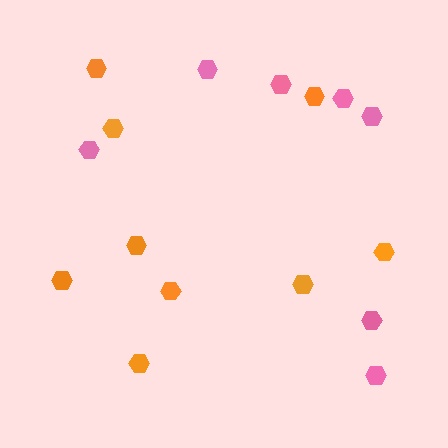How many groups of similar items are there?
There are 2 groups: one group of orange hexagons (9) and one group of pink hexagons (7).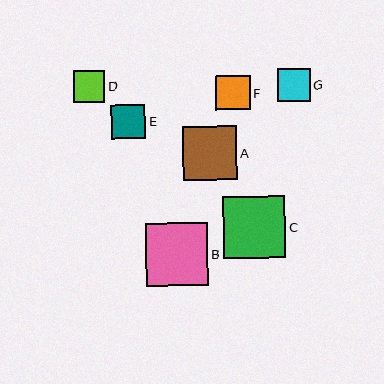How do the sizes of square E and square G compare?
Square E and square G are approximately the same size.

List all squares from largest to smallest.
From largest to smallest: B, C, A, F, E, G, D.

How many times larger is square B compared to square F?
Square B is approximately 1.8 times the size of square F.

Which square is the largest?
Square B is the largest with a size of approximately 63 pixels.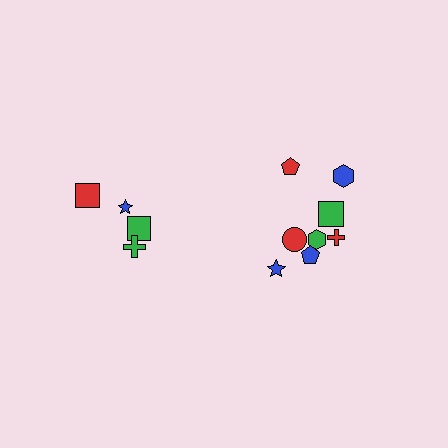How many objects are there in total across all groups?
There are 12 objects.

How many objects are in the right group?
There are 8 objects.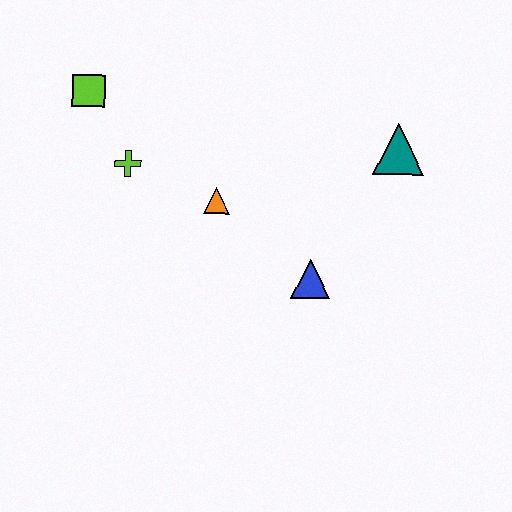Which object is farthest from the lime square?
The teal triangle is farthest from the lime square.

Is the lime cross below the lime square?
Yes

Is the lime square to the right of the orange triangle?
No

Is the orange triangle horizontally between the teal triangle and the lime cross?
Yes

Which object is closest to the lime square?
The lime cross is closest to the lime square.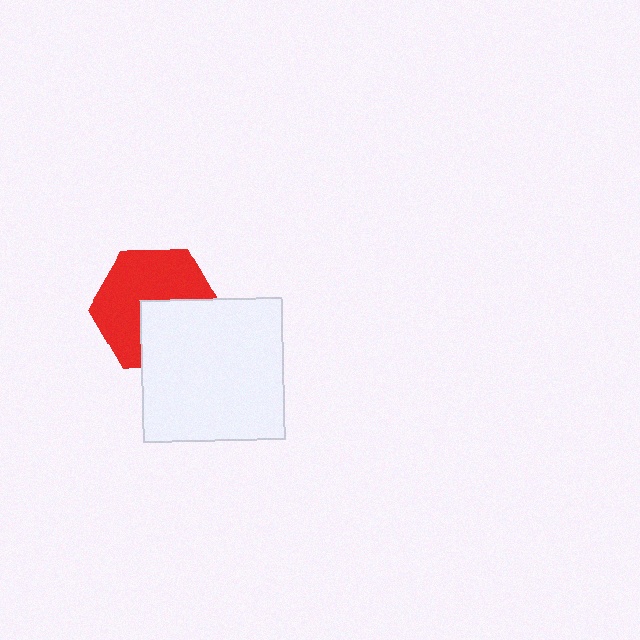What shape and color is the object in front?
The object in front is a white square.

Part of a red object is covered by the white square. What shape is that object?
It is a hexagon.